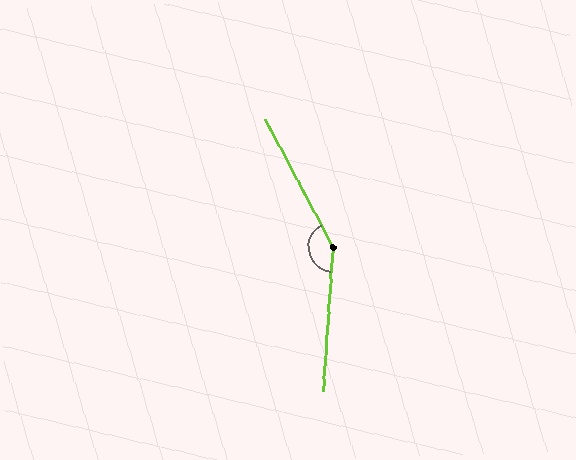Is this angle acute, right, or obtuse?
It is obtuse.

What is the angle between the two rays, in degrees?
Approximately 148 degrees.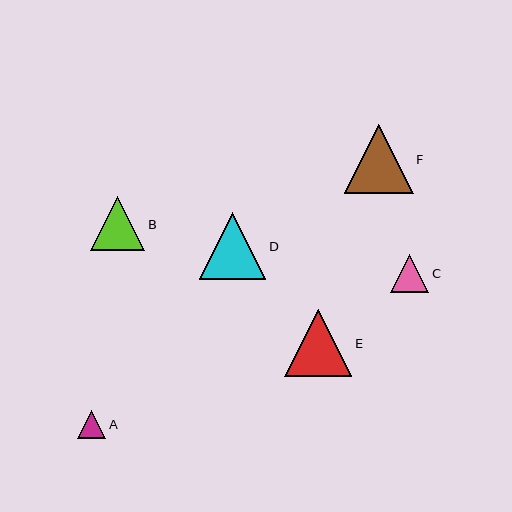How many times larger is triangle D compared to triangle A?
Triangle D is approximately 2.4 times the size of triangle A.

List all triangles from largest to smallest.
From largest to smallest: F, E, D, B, C, A.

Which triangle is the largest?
Triangle F is the largest with a size of approximately 69 pixels.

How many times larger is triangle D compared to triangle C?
Triangle D is approximately 1.7 times the size of triangle C.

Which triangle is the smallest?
Triangle A is the smallest with a size of approximately 28 pixels.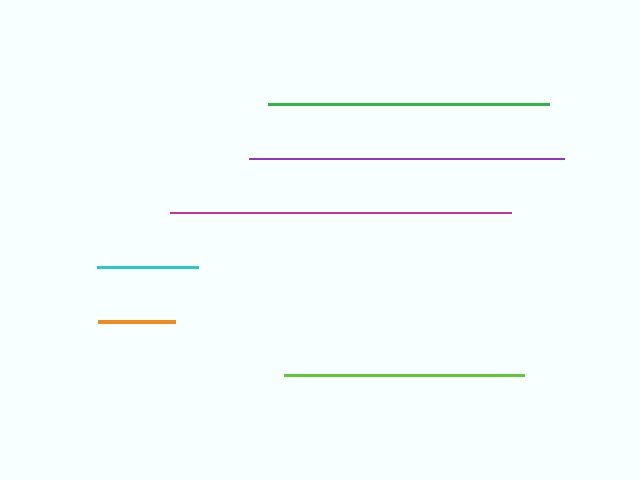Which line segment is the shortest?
The orange line is the shortest at approximately 77 pixels.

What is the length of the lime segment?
The lime segment is approximately 239 pixels long.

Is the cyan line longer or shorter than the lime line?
The lime line is longer than the cyan line.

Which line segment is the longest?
The magenta line is the longest at approximately 341 pixels.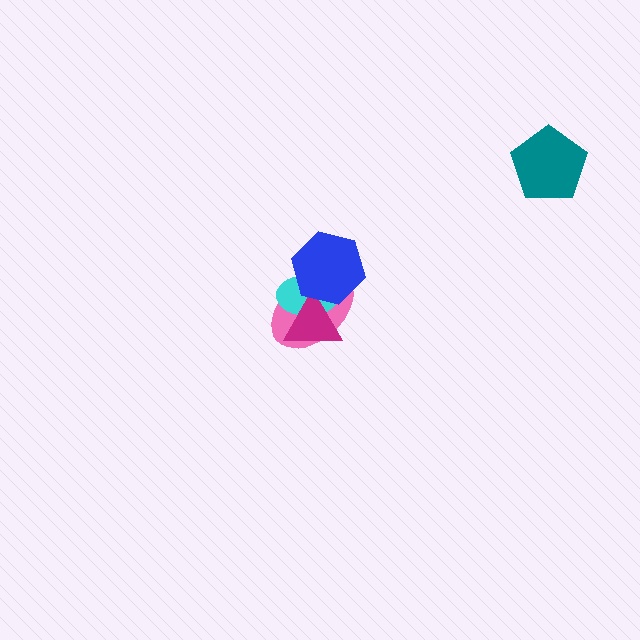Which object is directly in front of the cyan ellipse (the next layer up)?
The magenta triangle is directly in front of the cyan ellipse.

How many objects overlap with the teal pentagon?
0 objects overlap with the teal pentagon.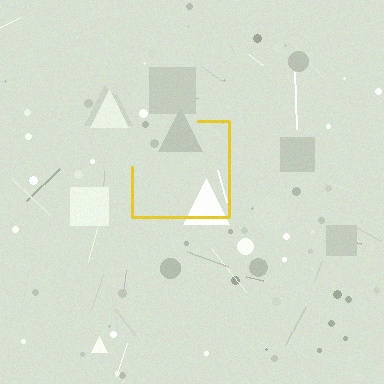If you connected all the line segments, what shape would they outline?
They would outline a square.